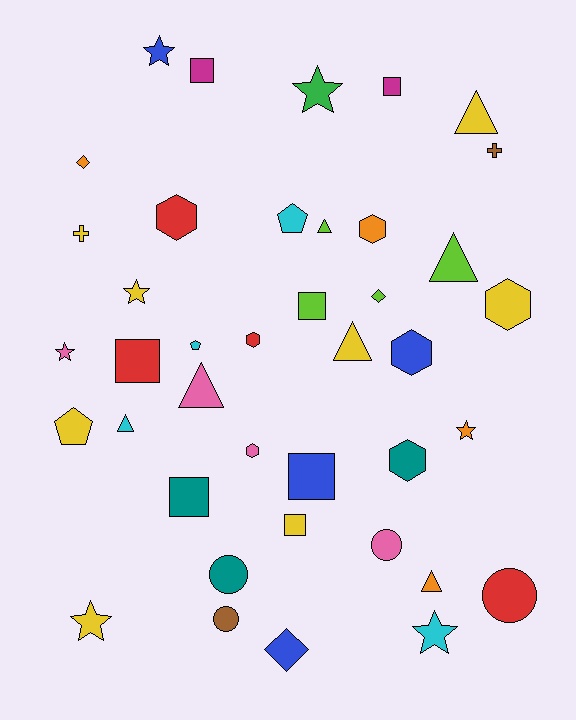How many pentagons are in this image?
There are 3 pentagons.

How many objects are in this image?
There are 40 objects.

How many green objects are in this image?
There is 1 green object.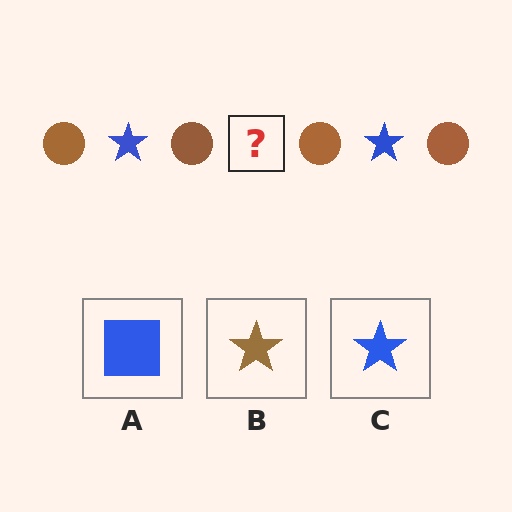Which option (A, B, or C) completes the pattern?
C.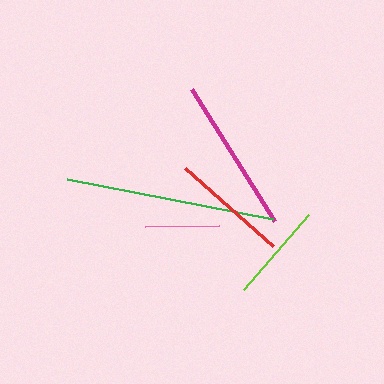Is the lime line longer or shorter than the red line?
The red line is longer than the lime line.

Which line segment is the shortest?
The pink line is the shortest at approximately 73 pixels.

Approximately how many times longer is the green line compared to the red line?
The green line is approximately 1.8 times the length of the red line.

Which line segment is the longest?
The green line is the longest at approximately 210 pixels.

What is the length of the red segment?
The red segment is approximately 117 pixels long.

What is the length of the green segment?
The green segment is approximately 210 pixels long.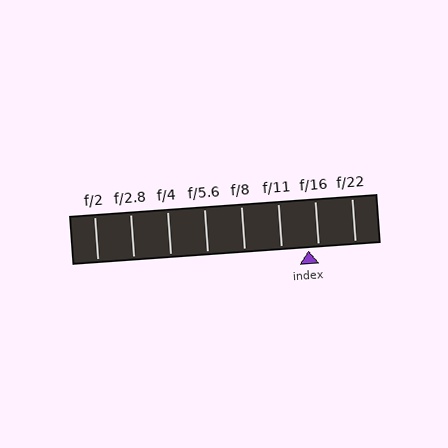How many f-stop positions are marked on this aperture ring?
There are 8 f-stop positions marked.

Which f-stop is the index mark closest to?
The index mark is closest to f/16.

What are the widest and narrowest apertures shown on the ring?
The widest aperture shown is f/2 and the narrowest is f/22.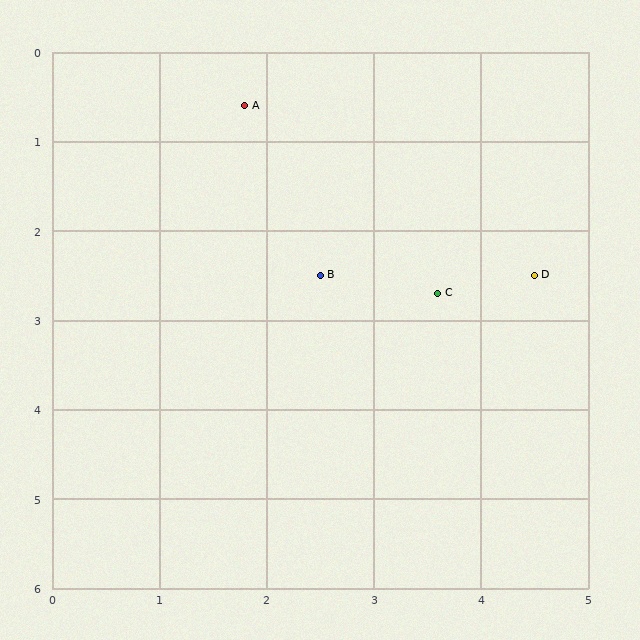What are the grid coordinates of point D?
Point D is at approximately (4.5, 2.5).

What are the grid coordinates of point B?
Point B is at approximately (2.5, 2.5).